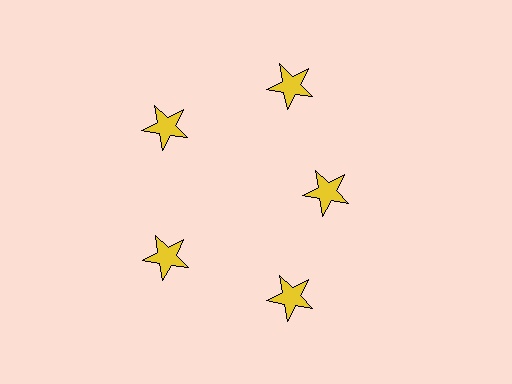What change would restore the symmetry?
The symmetry would be restored by moving it outward, back onto the ring so that all 5 stars sit at equal angles and equal distance from the center.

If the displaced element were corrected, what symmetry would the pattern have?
It would have 5-fold rotational symmetry — the pattern would map onto itself every 72 degrees.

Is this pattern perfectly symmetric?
No. The 5 yellow stars are arranged in a ring, but one element near the 3 o'clock position is pulled inward toward the center, breaking the 5-fold rotational symmetry.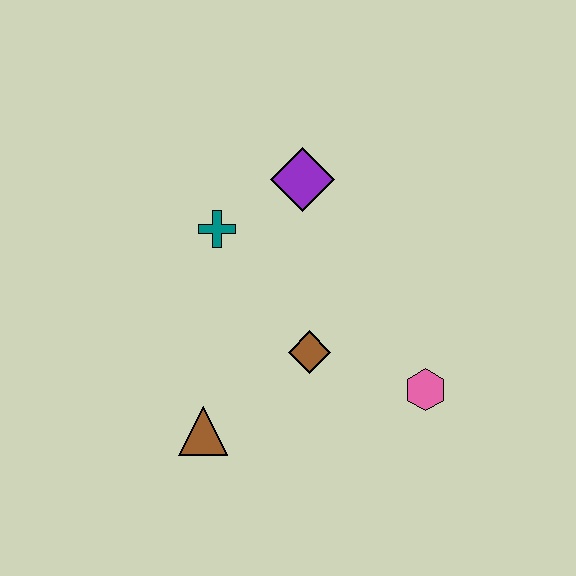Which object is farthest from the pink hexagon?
The teal cross is farthest from the pink hexagon.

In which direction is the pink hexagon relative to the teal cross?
The pink hexagon is to the right of the teal cross.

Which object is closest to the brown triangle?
The brown diamond is closest to the brown triangle.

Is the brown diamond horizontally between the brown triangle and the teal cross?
No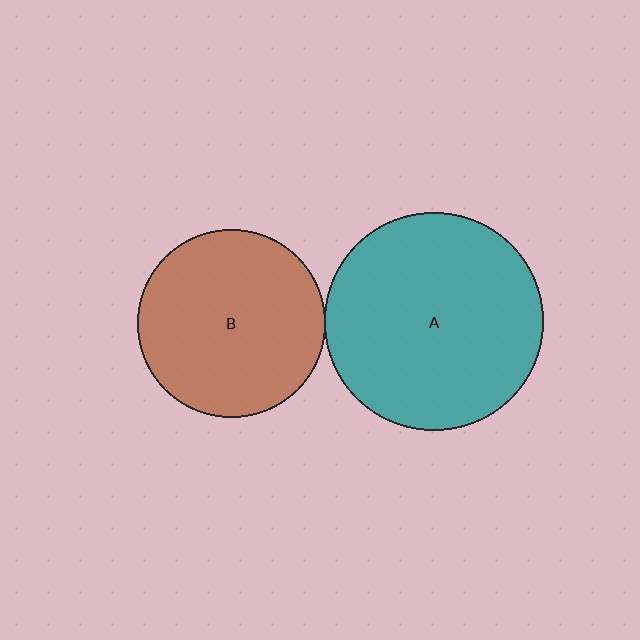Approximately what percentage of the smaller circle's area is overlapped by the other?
Approximately 5%.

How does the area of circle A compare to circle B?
Approximately 1.3 times.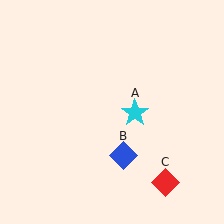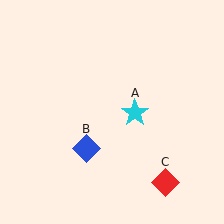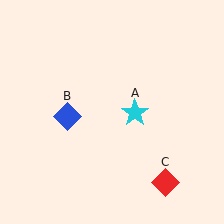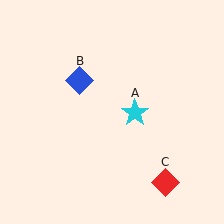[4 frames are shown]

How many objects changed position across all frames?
1 object changed position: blue diamond (object B).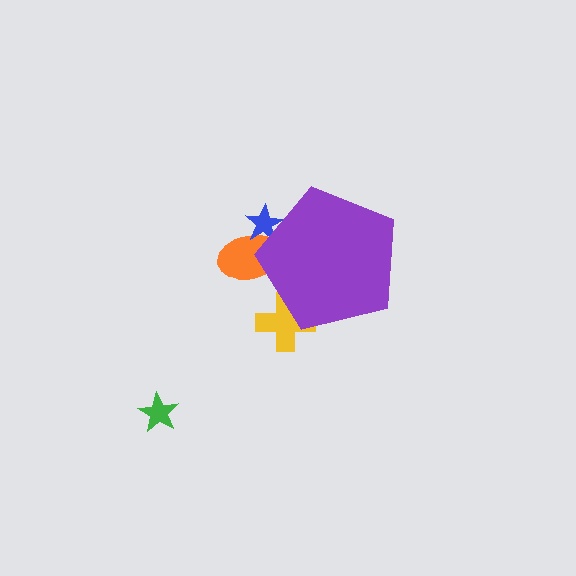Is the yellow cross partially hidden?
Yes, the yellow cross is partially hidden behind the purple pentagon.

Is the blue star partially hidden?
Yes, the blue star is partially hidden behind the purple pentagon.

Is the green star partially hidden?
No, the green star is fully visible.